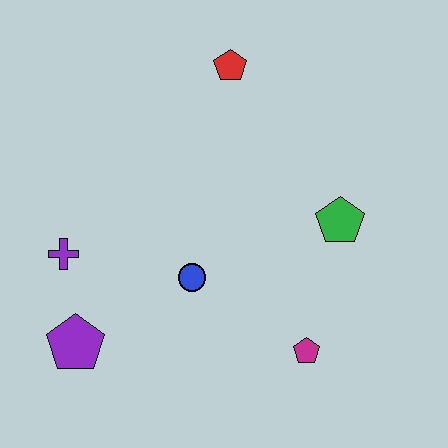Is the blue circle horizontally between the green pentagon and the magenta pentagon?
No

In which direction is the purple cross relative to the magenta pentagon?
The purple cross is to the left of the magenta pentagon.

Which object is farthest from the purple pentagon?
The red pentagon is farthest from the purple pentagon.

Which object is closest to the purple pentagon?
The purple cross is closest to the purple pentagon.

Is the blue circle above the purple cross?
No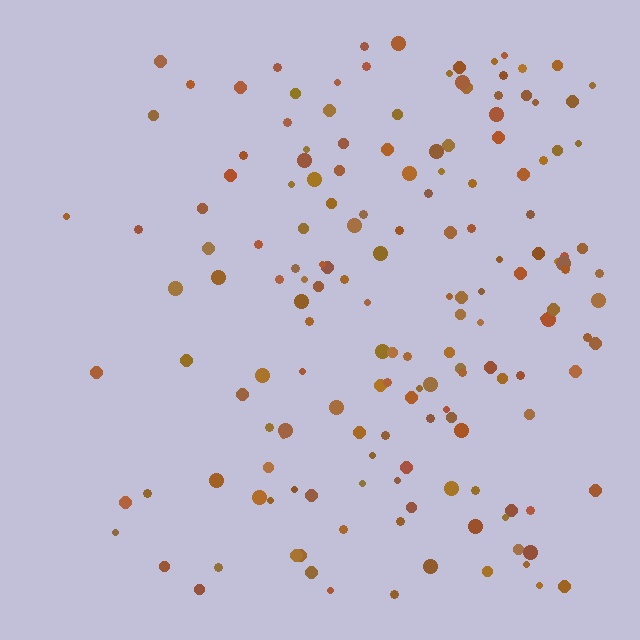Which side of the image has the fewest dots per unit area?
The left.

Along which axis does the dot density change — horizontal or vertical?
Horizontal.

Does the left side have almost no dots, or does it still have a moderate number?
Still a moderate number, just noticeably fewer than the right.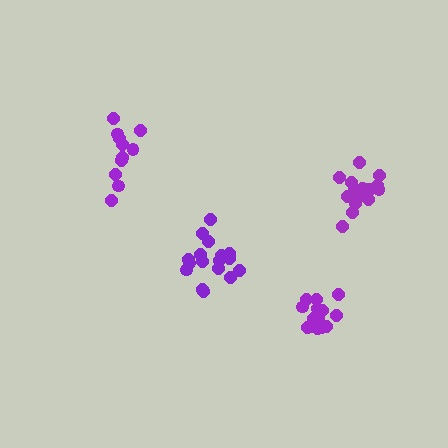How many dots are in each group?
Group 1: 17 dots, Group 2: 17 dots, Group 3: 14 dots, Group 4: 11 dots (59 total).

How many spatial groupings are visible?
There are 4 spatial groupings.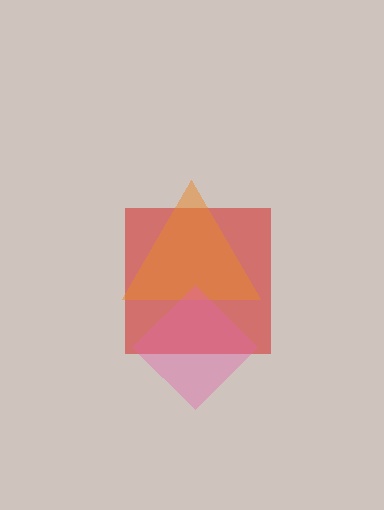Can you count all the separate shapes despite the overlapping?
Yes, there are 3 separate shapes.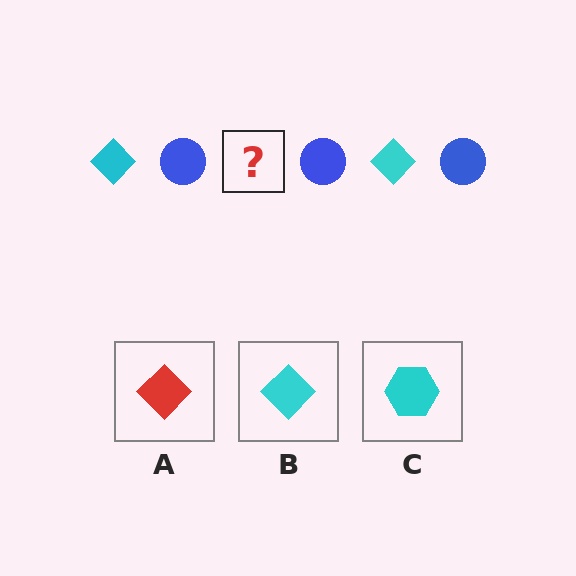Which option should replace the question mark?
Option B.